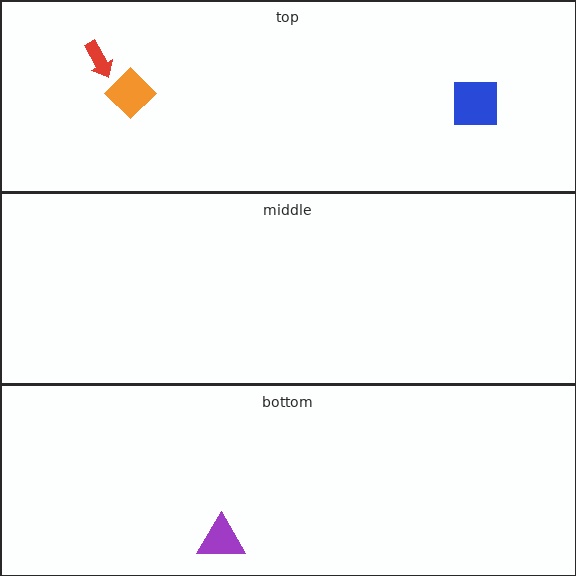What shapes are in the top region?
The blue square, the orange diamond, the red arrow.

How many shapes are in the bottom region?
1.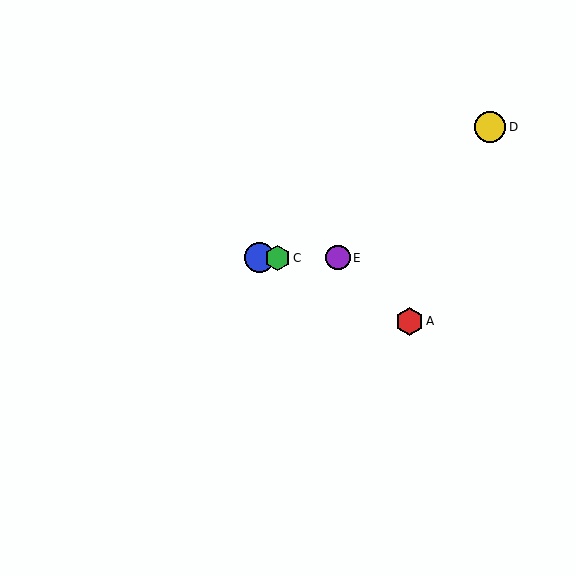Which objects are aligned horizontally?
Objects B, C, E are aligned horizontally.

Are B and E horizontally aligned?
Yes, both are at y≈258.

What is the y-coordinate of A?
Object A is at y≈321.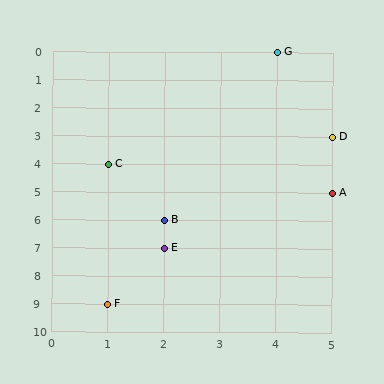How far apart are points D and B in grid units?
Points D and B are 3 columns and 3 rows apart (about 4.2 grid units diagonally).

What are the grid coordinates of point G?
Point G is at grid coordinates (4, 0).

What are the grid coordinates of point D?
Point D is at grid coordinates (5, 3).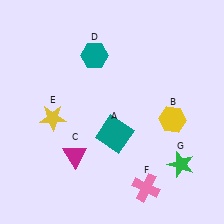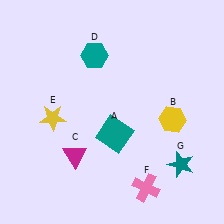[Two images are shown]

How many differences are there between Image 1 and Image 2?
There is 1 difference between the two images.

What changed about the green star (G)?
In Image 1, G is green. In Image 2, it changed to teal.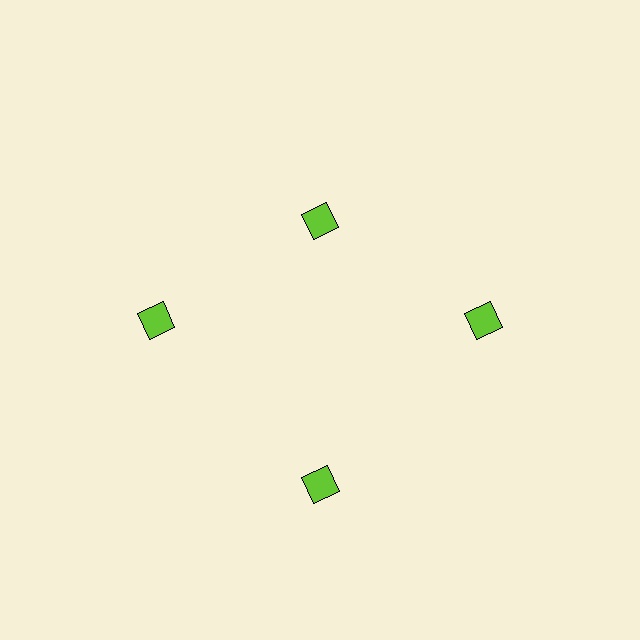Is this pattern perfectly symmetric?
No. The 4 lime diamonds are arranged in a ring, but one element near the 12 o'clock position is pulled inward toward the center, breaking the 4-fold rotational symmetry.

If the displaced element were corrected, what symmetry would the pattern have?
It would have 4-fold rotational symmetry — the pattern would map onto itself every 90 degrees.